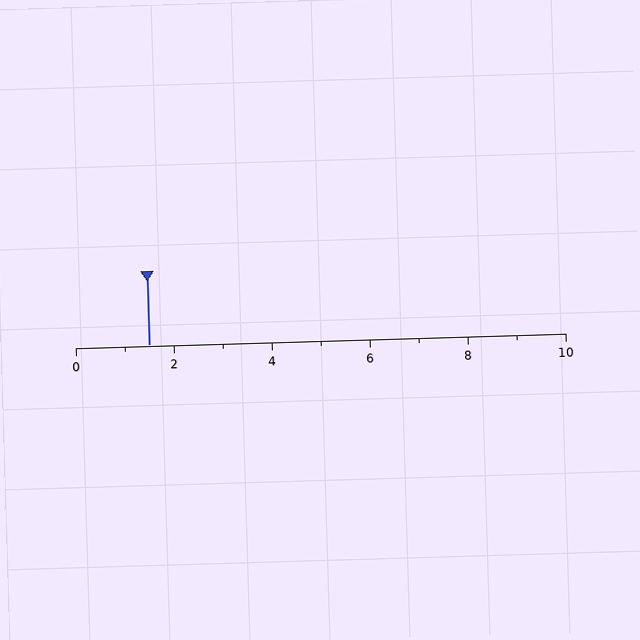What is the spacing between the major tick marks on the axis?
The major ticks are spaced 2 apart.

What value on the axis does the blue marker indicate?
The marker indicates approximately 1.5.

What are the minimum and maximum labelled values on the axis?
The axis runs from 0 to 10.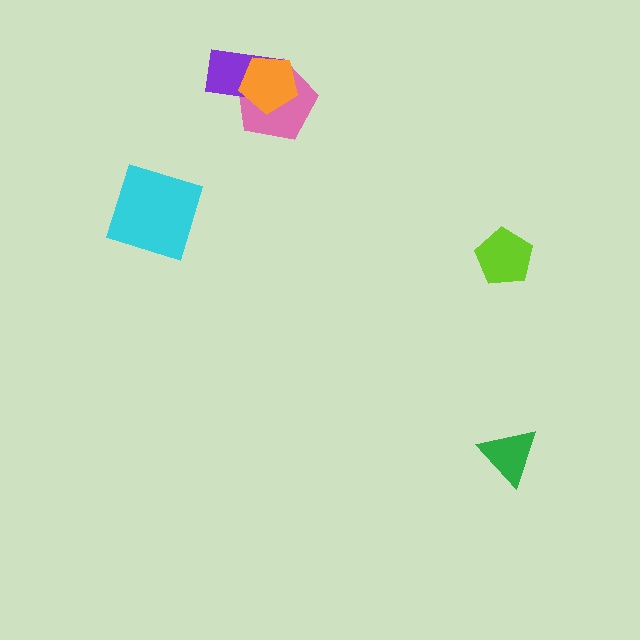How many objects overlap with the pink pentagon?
2 objects overlap with the pink pentagon.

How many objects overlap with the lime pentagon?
0 objects overlap with the lime pentagon.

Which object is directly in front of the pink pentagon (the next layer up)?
The purple rectangle is directly in front of the pink pentagon.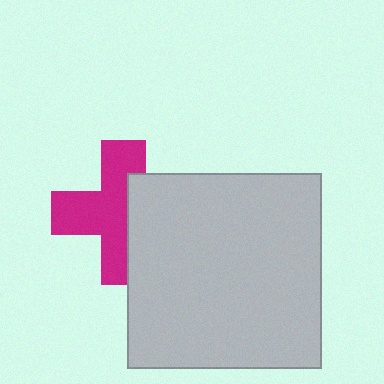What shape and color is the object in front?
The object in front is a light gray square.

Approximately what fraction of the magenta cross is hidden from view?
Roughly 39% of the magenta cross is hidden behind the light gray square.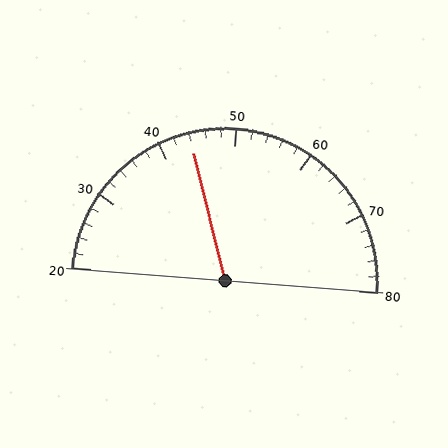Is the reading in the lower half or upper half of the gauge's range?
The reading is in the lower half of the range (20 to 80).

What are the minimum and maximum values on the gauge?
The gauge ranges from 20 to 80.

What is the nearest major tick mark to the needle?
The nearest major tick mark is 40.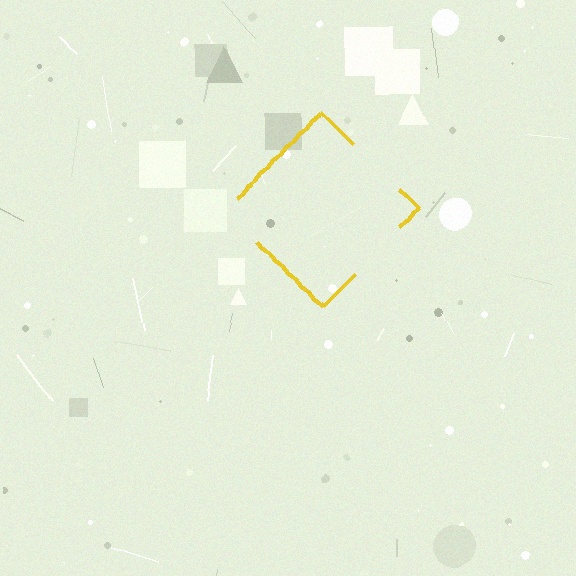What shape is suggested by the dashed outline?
The dashed outline suggests a diamond.